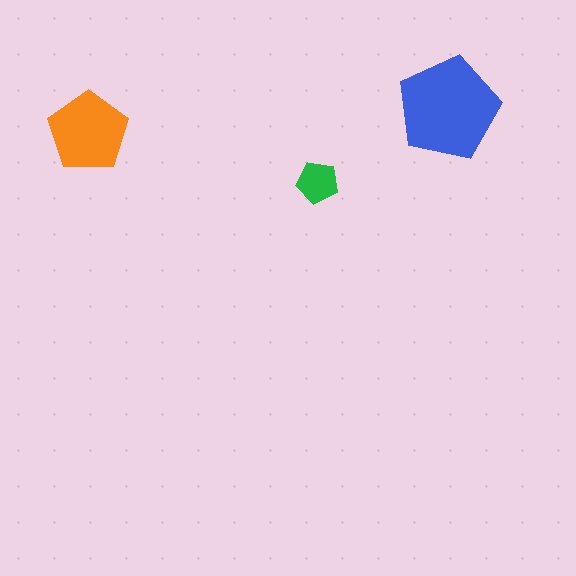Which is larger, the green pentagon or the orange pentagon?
The orange one.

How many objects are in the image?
There are 3 objects in the image.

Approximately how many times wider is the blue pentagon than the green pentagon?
About 2.5 times wider.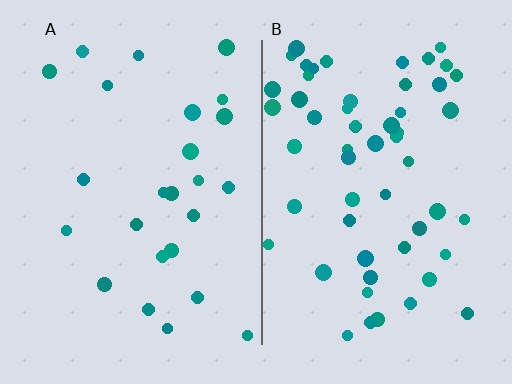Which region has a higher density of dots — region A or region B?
B (the right).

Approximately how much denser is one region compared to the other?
Approximately 2.2× — region B over region A.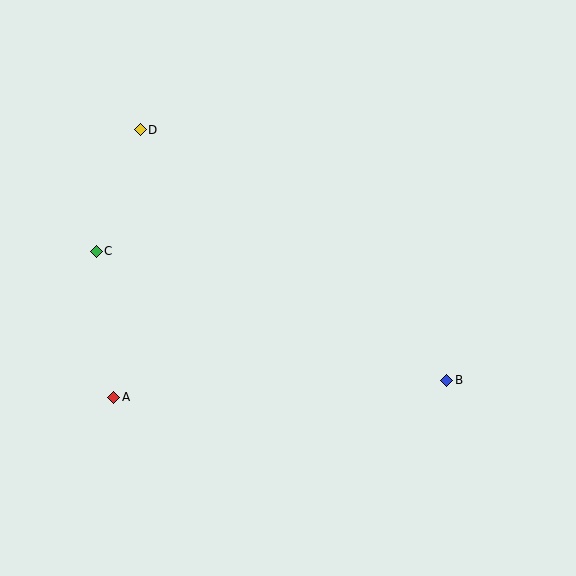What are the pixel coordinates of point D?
Point D is at (140, 130).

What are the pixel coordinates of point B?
Point B is at (447, 380).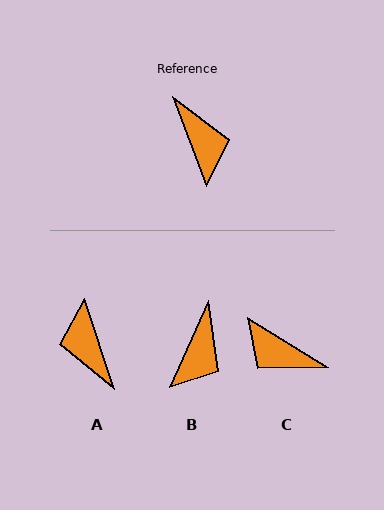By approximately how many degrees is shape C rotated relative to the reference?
Approximately 142 degrees clockwise.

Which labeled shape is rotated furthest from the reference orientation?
A, about 178 degrees away.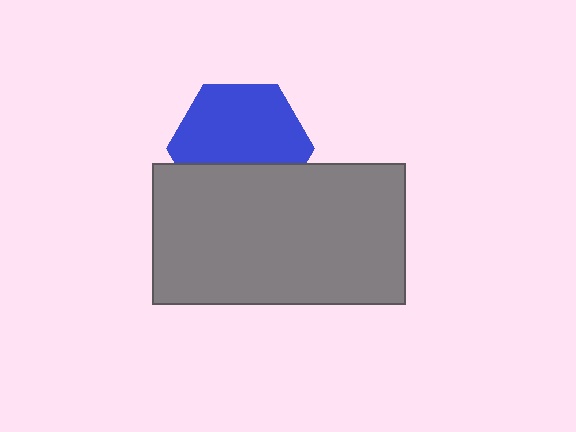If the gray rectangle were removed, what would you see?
You would see the complete blue hexagon.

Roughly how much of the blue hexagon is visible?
About half of it is visible (roughly 65%).